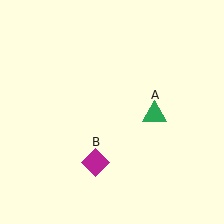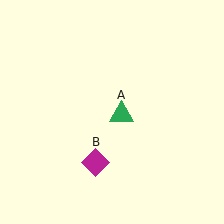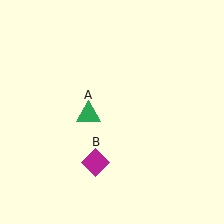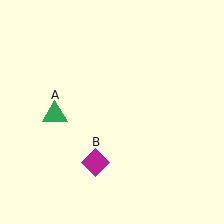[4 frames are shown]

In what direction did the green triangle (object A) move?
The green triangle (object A) moved left.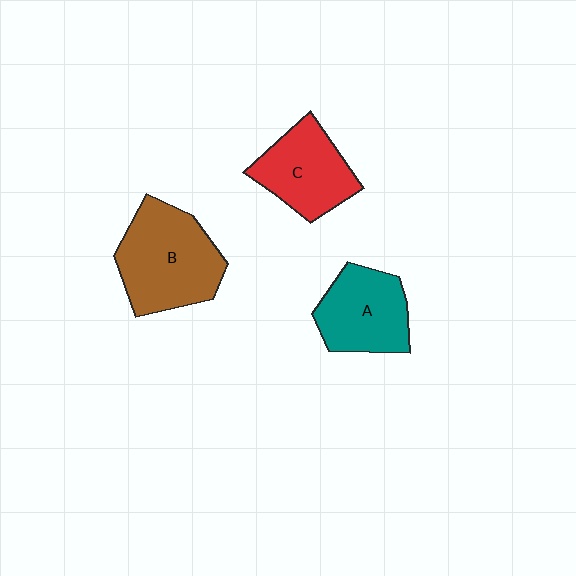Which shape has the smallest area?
Shape C (red).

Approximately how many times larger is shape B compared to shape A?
Approximately 1.3 times.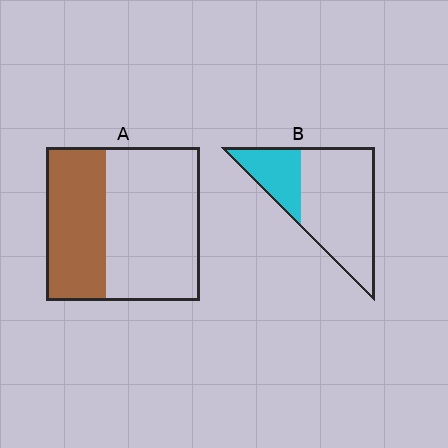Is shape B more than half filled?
No.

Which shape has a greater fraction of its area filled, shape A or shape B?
Shape A.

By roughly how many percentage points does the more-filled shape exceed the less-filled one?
By roughly 10 percentage points (A over B).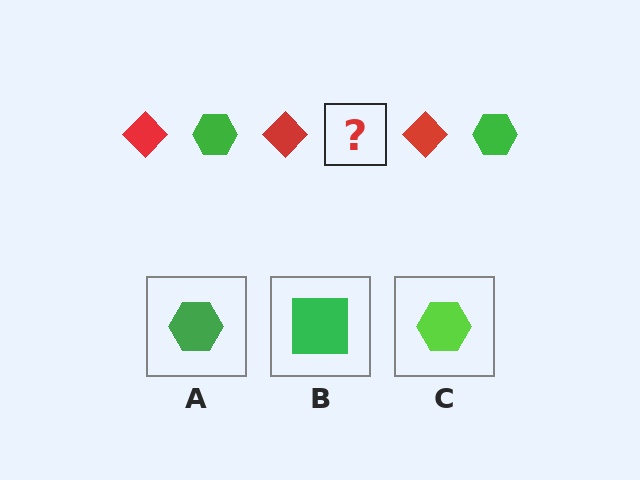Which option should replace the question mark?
Option A.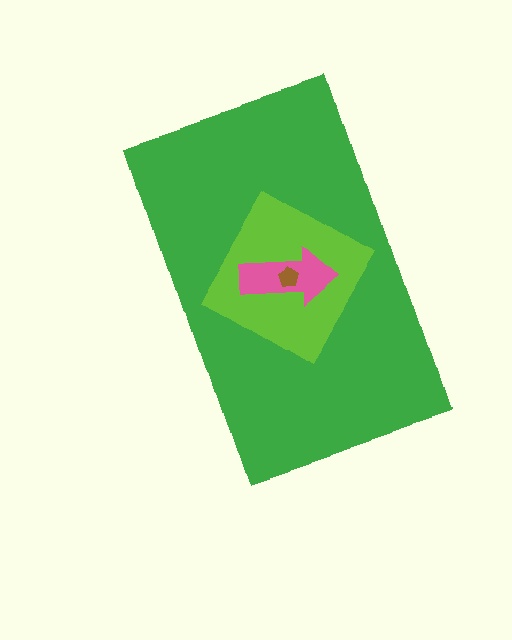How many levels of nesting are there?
4.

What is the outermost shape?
The green rectangle.